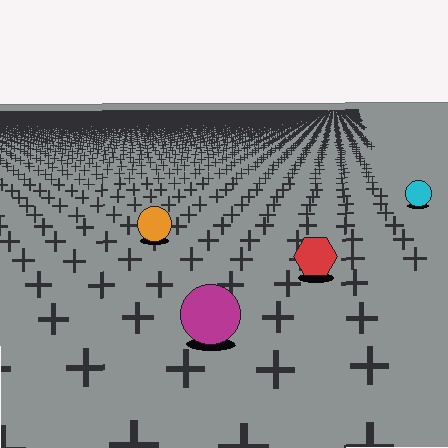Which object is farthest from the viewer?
The cyan circle is farthest from the viewer. It appears smaller and the ground texture around it is denser.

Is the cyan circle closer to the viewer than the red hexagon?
No. The red hexagon is closer — you can tell from the texture gradient: the ground texture is coarser near it.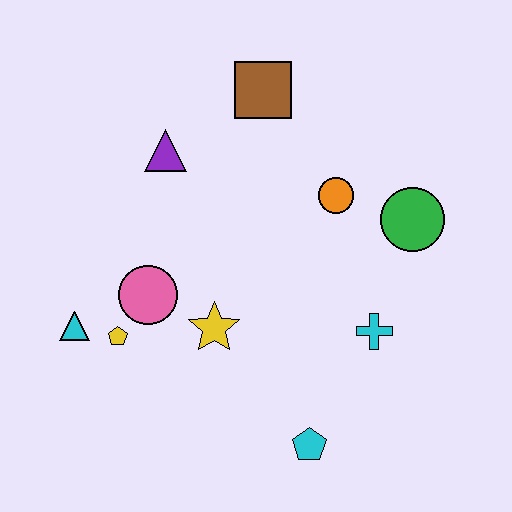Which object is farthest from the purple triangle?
The cyan pentagon is farthest from the purple triangle.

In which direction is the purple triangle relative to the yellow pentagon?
The purple triangle is above the yellow pentagon.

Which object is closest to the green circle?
The orange circle is closest to the green circle.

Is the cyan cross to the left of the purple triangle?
No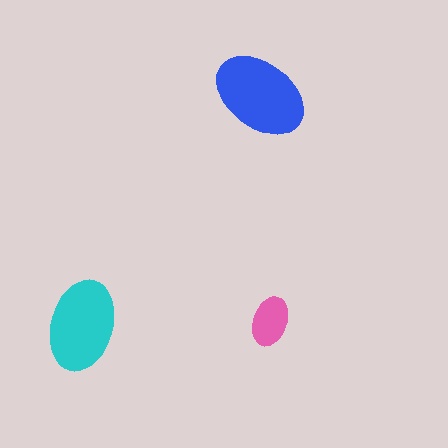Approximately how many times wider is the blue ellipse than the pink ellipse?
About 2 times wider.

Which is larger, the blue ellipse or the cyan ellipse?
The blue one.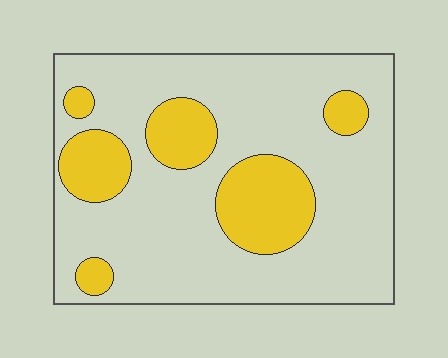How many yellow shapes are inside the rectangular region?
6.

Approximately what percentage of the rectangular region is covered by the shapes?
Approximately 25%.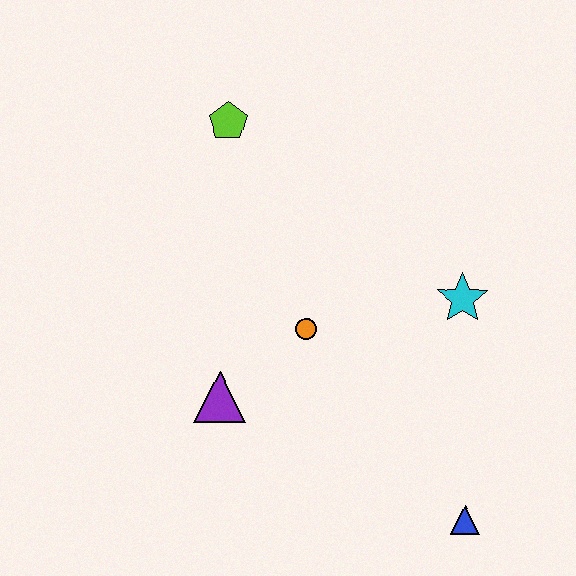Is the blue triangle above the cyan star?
No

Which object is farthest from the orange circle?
The blue triangle is farthest from the orange circle.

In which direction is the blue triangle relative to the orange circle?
The blue triangle is below the orange circle.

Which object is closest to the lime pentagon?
The orange circle is closest to the lime pentagon.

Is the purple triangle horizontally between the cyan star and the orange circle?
No